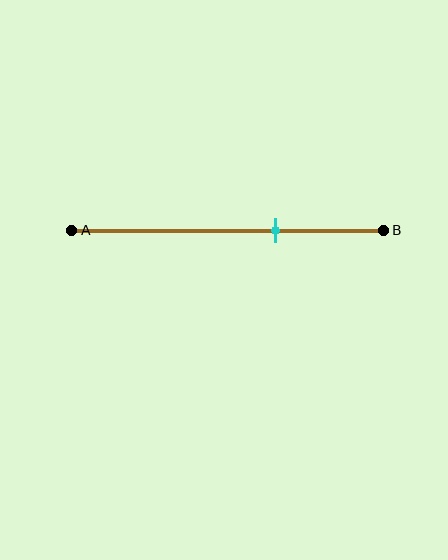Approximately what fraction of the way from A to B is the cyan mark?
The cyan mark is approximately 65% of the way from A to B.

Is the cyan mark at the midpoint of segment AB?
No, the mark is at about 65% from A, not at the 50% midpoint.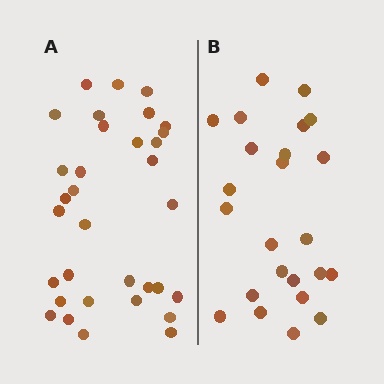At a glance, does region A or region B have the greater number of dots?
Region A (the left region) has more dots.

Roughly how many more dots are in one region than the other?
Region A has roughly 8 or so more dots than region B.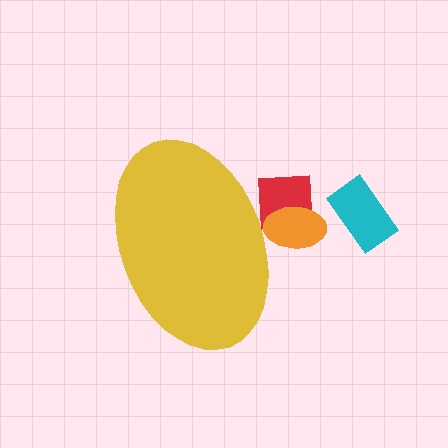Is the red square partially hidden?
Yes, the red square is partially hidden behind the yellow ellipse.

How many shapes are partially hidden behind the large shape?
2 shapes are partially hidden.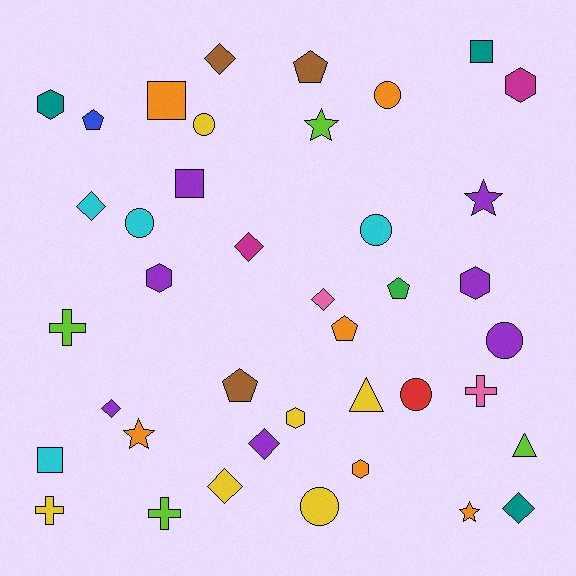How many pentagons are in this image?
There are 5 pentagons.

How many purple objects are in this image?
There are 7 purple objects.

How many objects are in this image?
There are 40 objects.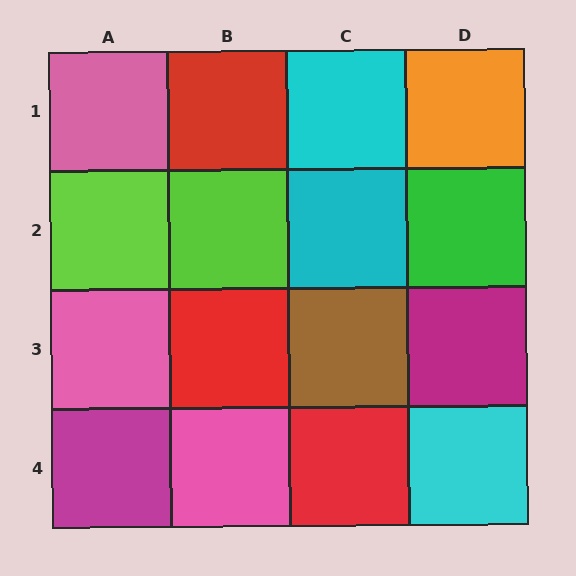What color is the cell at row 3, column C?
Brown.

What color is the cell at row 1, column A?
Pink.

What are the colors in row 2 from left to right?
Lime, lime, cyan, green.